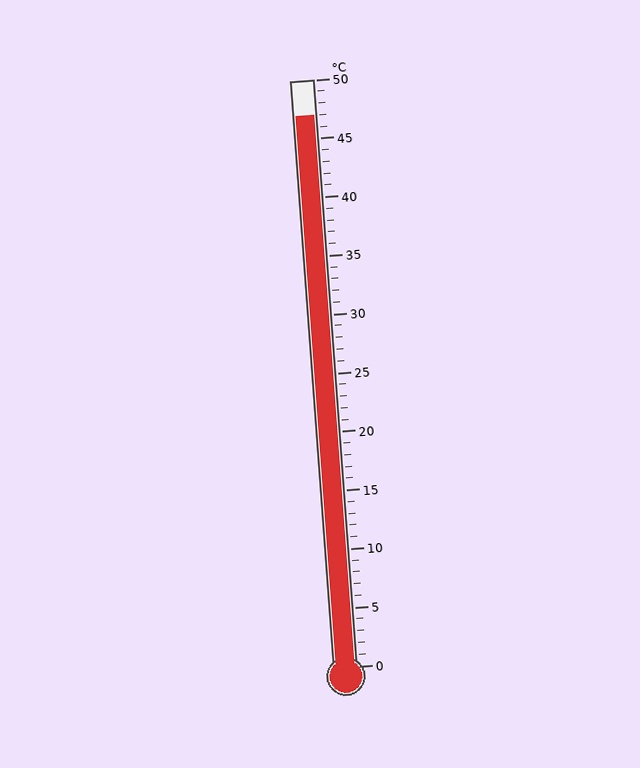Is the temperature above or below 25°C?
The temperature is above 25°C.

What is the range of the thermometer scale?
The thermometer scale ranges from 0°C to 50°C.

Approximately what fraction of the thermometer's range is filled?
The thermometer is filled to approximately 95% of its range.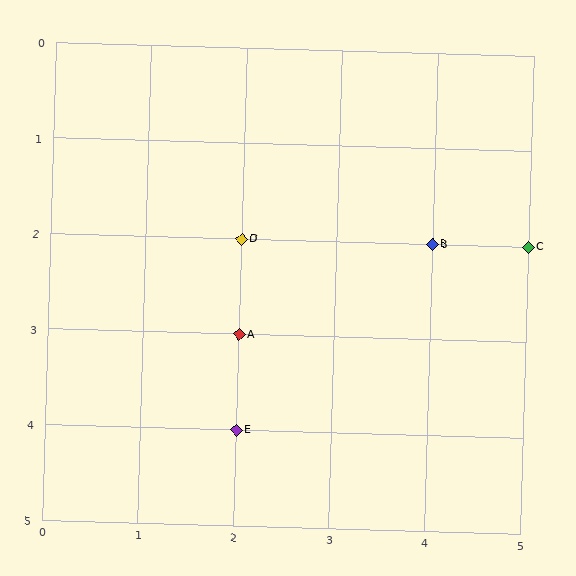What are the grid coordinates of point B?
Point B is at grid coordinates (4, 2).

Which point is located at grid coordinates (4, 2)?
Point B is at (4, 2).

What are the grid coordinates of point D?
Point D is at grid coordinates (2, 2).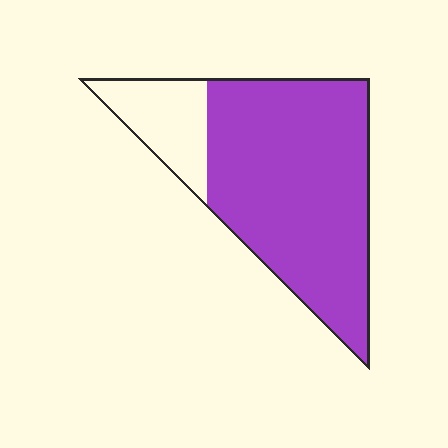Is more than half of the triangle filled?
Yes.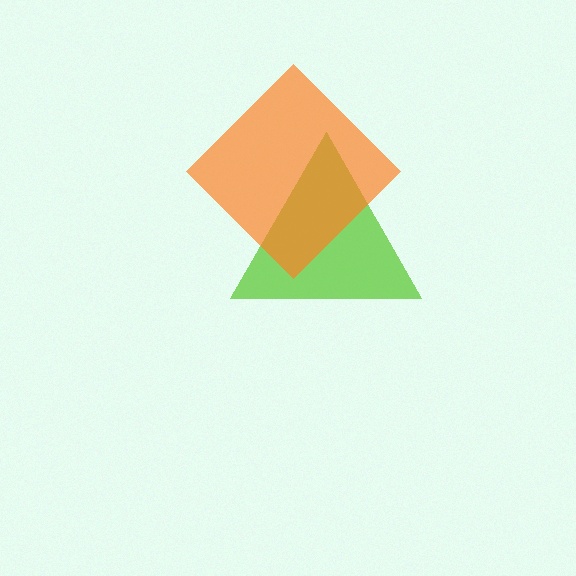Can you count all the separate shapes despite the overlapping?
Yes, there are 2 separate shapes.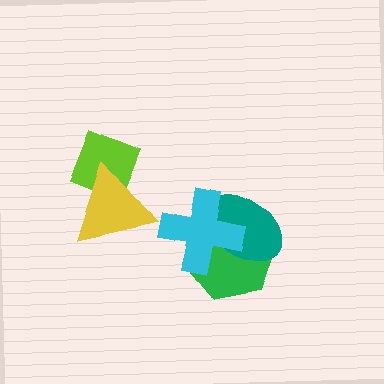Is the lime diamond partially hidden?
Yes, it is partially covered by another shape.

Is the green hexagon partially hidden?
Yes, it is partially covered by another shape.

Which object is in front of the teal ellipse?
The cyan cross is in front of the teal ellipse.